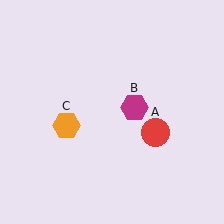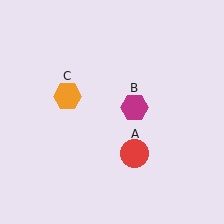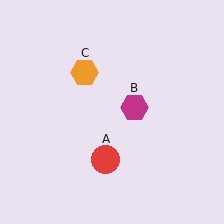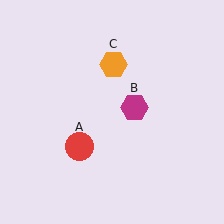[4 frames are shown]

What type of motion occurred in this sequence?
The red circle (object A), orange hexagon (object C) rotated clockwise around the center of the scene.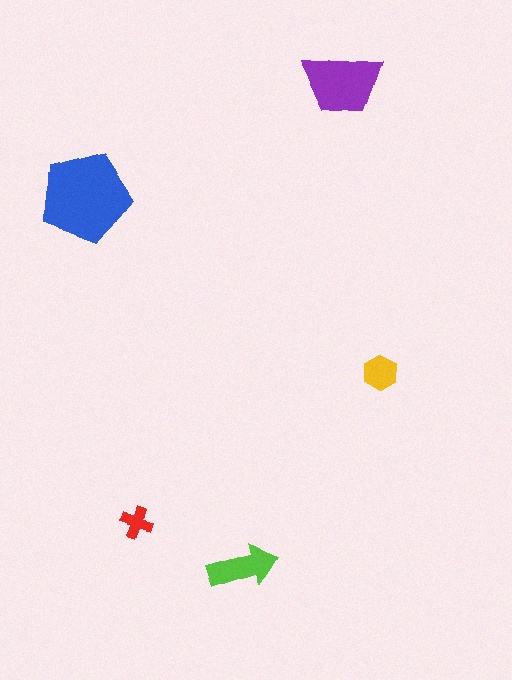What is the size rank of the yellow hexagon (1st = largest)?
4th.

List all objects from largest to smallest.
The blue pentagon, the purple trapezoid, the lime arrow, the yellow hexagon, the red cross.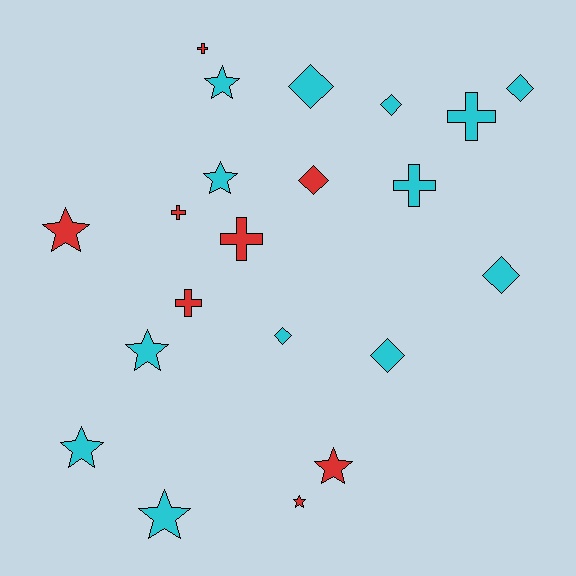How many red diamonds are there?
There is 1 red diamond.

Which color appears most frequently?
Cyan, with 13 objects.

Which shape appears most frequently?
Star, with 8 objects.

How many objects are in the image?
There are 21 objects.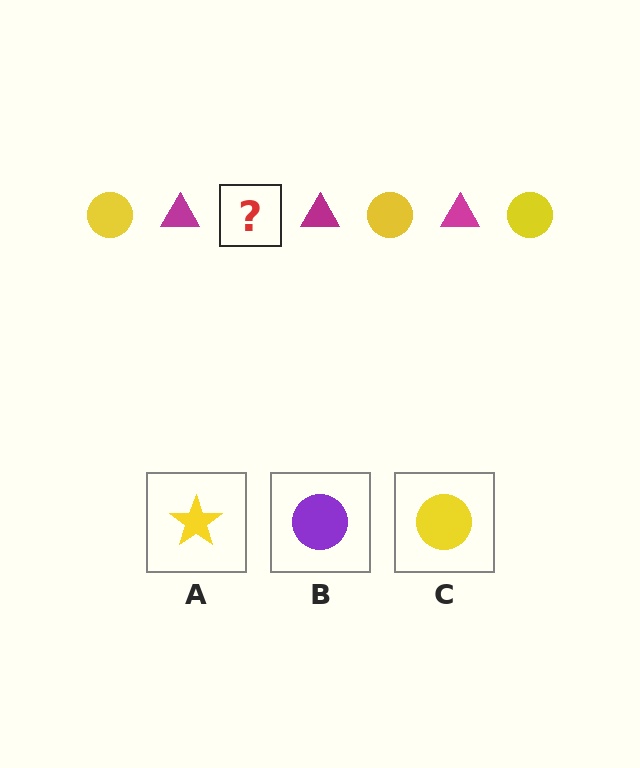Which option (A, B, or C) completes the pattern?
C.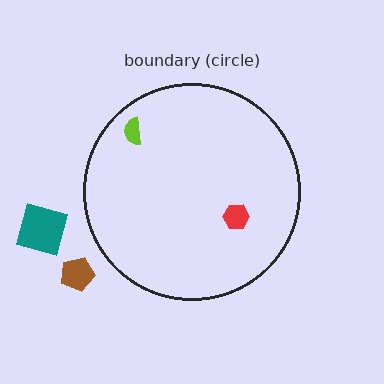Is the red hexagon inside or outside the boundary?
Inside.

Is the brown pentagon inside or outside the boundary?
Outside.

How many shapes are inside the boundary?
2 inside, 2 outside.